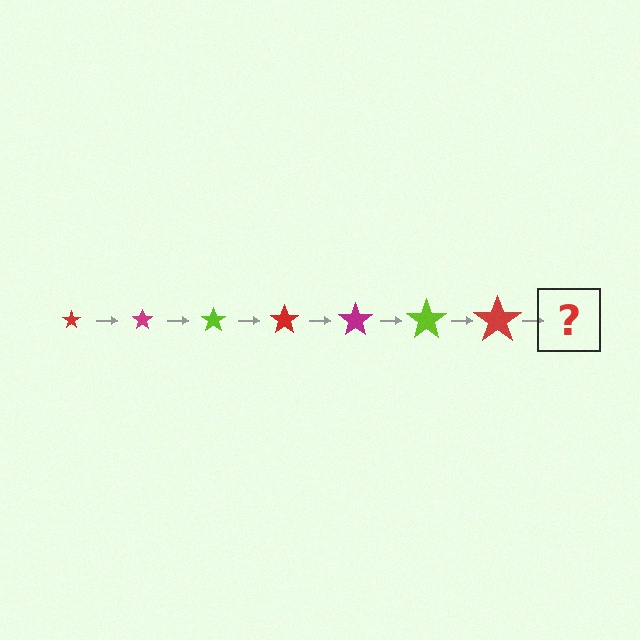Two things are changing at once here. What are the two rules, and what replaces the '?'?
The two rules are that the star grows larger each step and the color cycles through red, magenta, and lime. The '?' should be a magenta star, larger than the previous one.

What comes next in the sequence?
The next element should be a magenta star, larger than the previous one.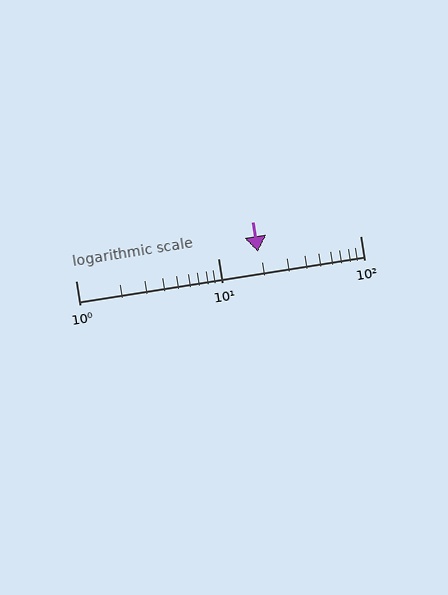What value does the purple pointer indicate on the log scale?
The pointer indicates approximately 19.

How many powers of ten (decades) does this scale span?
The scale spans 2 decades, from 1 to 100.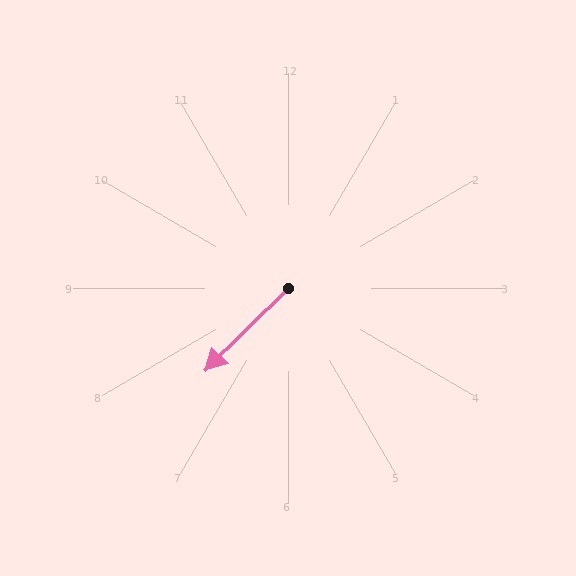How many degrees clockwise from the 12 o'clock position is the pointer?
Approximately 225 degrees.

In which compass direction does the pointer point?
Southwest.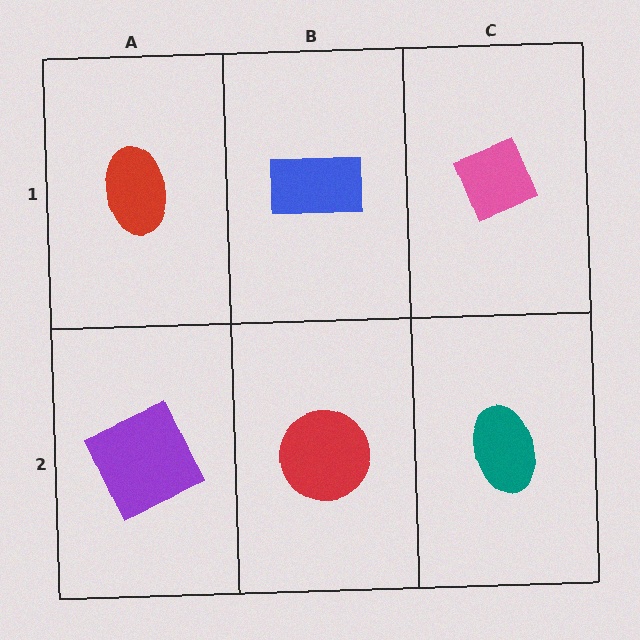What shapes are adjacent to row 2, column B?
A blue rectangle (row 1, column B), a purple square (row 2, column A), a teal ellipse (row 2, column C).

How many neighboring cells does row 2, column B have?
3.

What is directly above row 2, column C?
A pink diamond.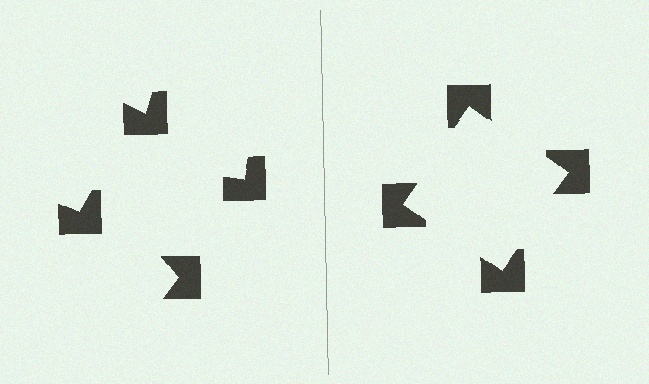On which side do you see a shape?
An illusory square appears on the right side. On the left side the wedge cuts are rotated, so no coherent shape forms.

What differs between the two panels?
The notched squares are positioned identically on both sides; only the wedge orientations differ. On the right they align to a square; on the left they are misaligned.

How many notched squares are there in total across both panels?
8 — 4 on each side.